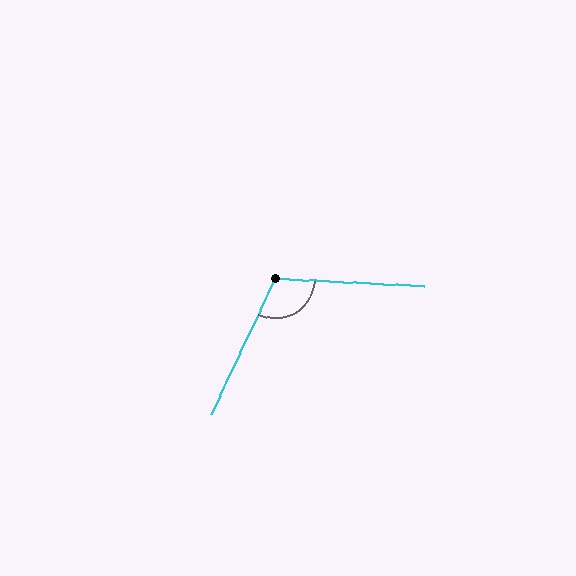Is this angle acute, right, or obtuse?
It is obtuse.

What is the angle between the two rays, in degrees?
Approximately 112 degrees.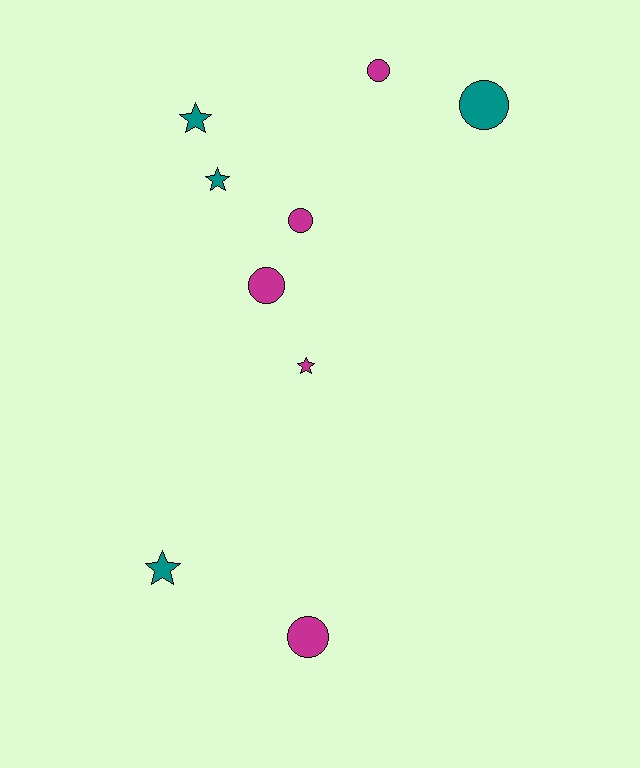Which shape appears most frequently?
Circle, with 5 objects.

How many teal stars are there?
There are 3 teal stars.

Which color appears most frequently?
Magenta, with 5 objects.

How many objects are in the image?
There are 9 objects.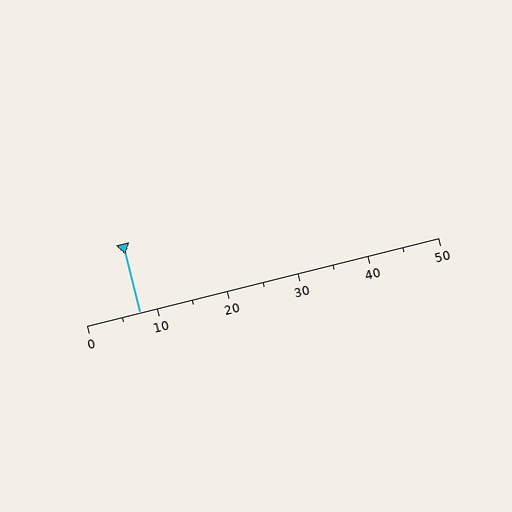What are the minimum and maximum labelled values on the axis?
The axis runs from 0 to 50.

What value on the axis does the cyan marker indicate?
The marker indicates approximately 7.5.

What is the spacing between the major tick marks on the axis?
The major ticks are spaced 10 apart.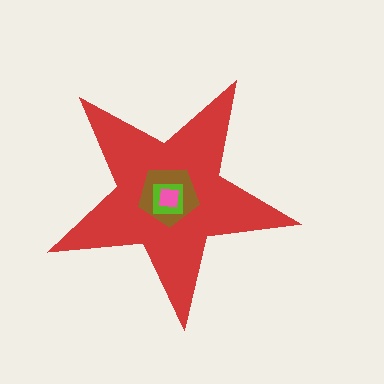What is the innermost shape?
The pink square.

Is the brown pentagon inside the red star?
Yes.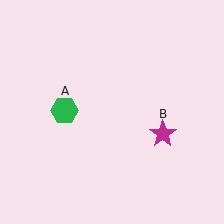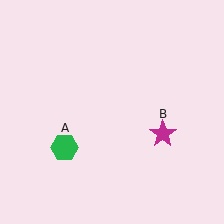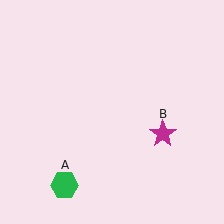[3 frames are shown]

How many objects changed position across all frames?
1 object changed position: green hexagon (object A).